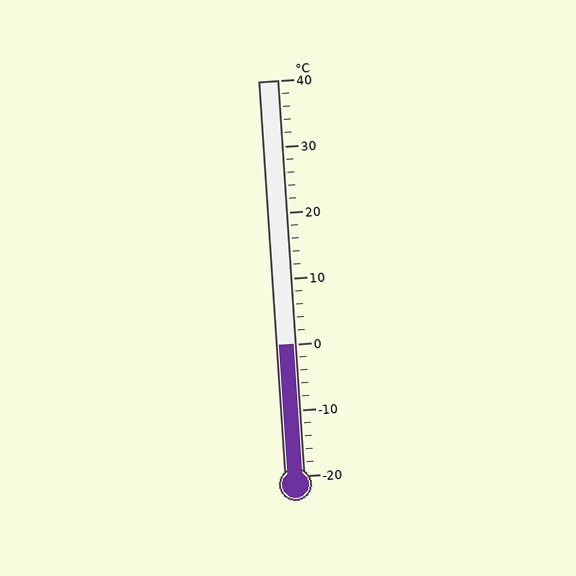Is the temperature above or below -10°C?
The temperature is above -10°C.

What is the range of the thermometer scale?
The thermometer scale ranges from -20°C to 40°C.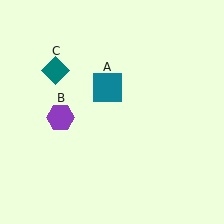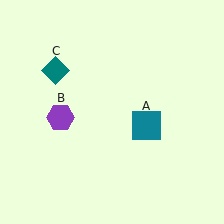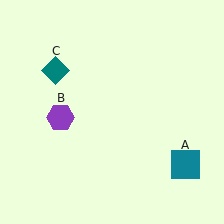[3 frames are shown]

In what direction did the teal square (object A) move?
The teal square (object A) moved down and to the right.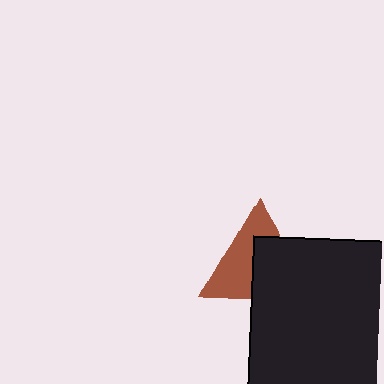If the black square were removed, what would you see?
You would see the complete brown triangle.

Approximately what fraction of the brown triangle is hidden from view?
Roughly 48% of the brown triangle is hidden behind the black square.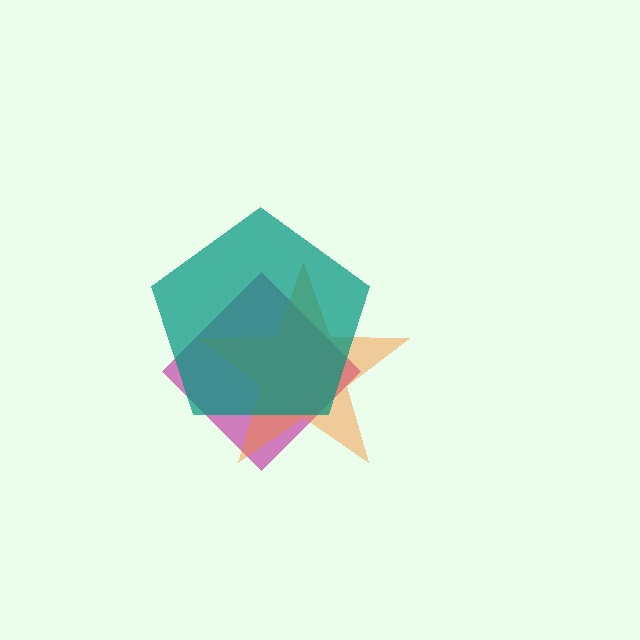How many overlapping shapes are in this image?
There are 3 overlapping shapes in the image.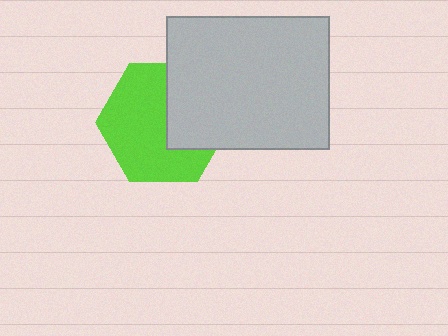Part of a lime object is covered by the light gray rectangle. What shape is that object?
It is a hexagon.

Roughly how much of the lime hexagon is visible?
About half of it is visible (roughly 63%).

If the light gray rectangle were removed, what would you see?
You would see the complete lime hexagon.